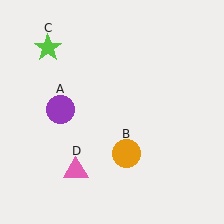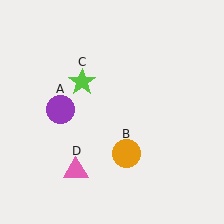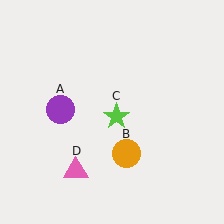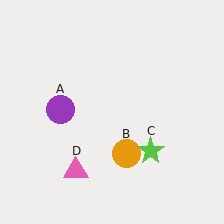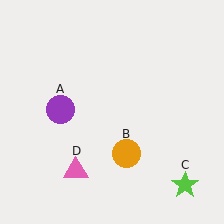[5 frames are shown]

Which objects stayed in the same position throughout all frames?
Purple circle (object A) and orange circle (object B) and pink triangle (object D) remained stationary.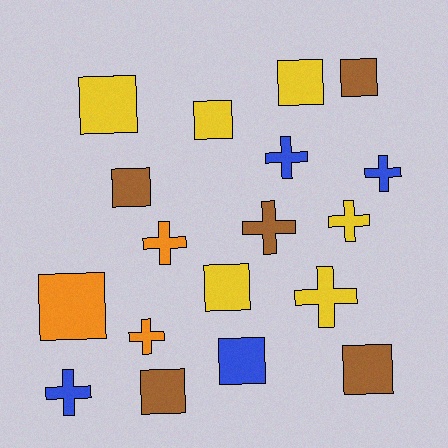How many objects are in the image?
There are 18 objects.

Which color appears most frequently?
Yellow, with 6 objects.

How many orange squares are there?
There is 1 orange square.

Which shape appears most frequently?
Square, with 10 objects.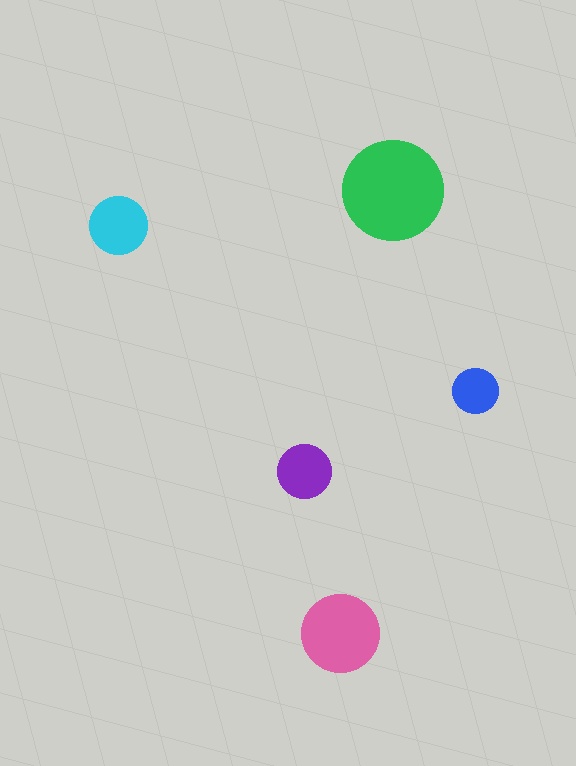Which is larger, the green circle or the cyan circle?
The green one.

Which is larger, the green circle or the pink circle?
The green one.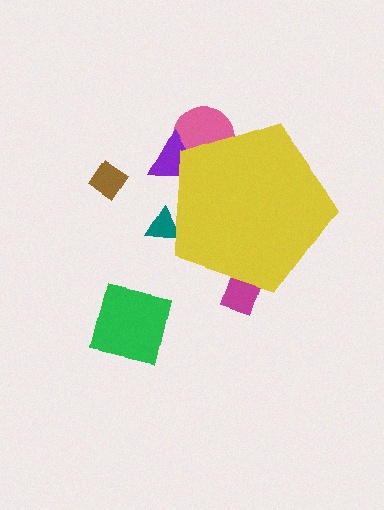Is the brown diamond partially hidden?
No, the brown diamond is fully visible.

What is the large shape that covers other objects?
A yellow pentagon.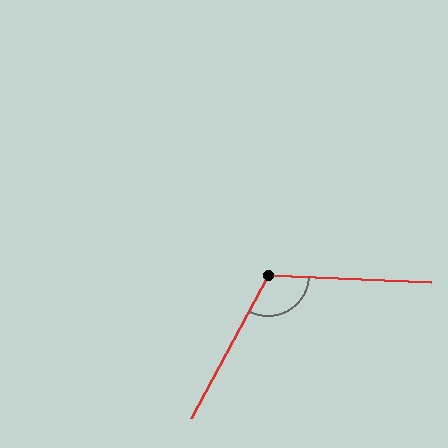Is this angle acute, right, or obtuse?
It is obtuse.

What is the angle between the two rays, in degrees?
Approximately 116 degrees.